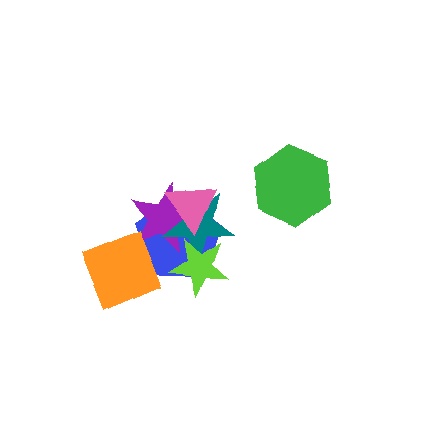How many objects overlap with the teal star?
4 objects overlap with the teal star.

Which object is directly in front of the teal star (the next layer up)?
The lime star is directly in front of the teal star.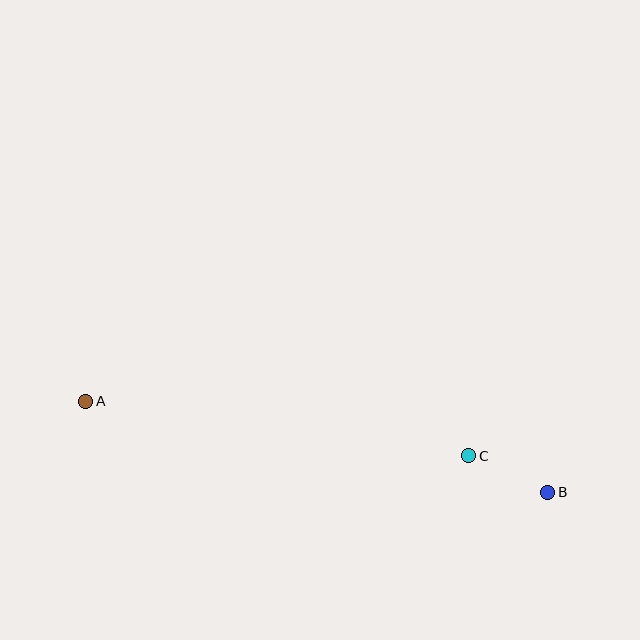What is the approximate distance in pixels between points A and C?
The distance between A and C is approximately 387 pixels.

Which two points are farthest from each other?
Points A and B are farthest from each other.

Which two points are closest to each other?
Points B and C are closest to each other.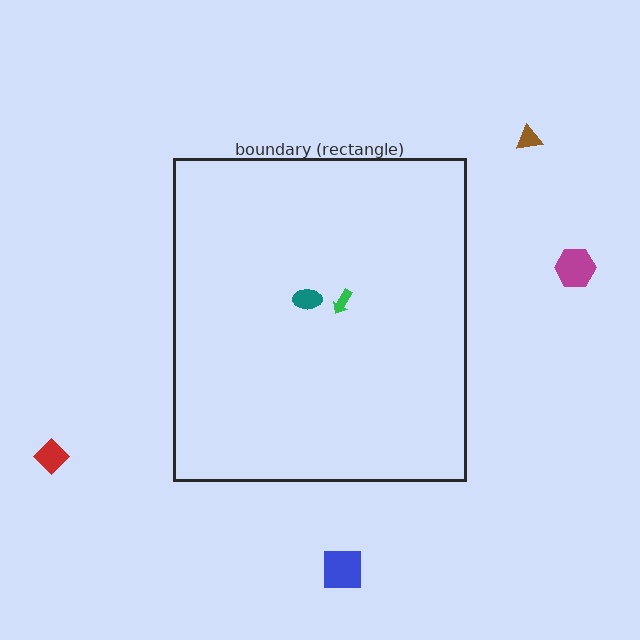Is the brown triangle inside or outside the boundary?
Outside.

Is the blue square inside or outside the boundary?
Outside.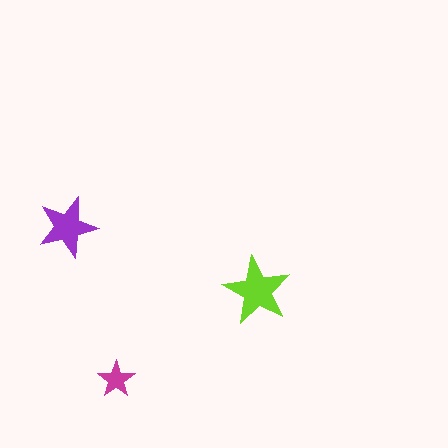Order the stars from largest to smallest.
the lime one, the purple one, the magenta one.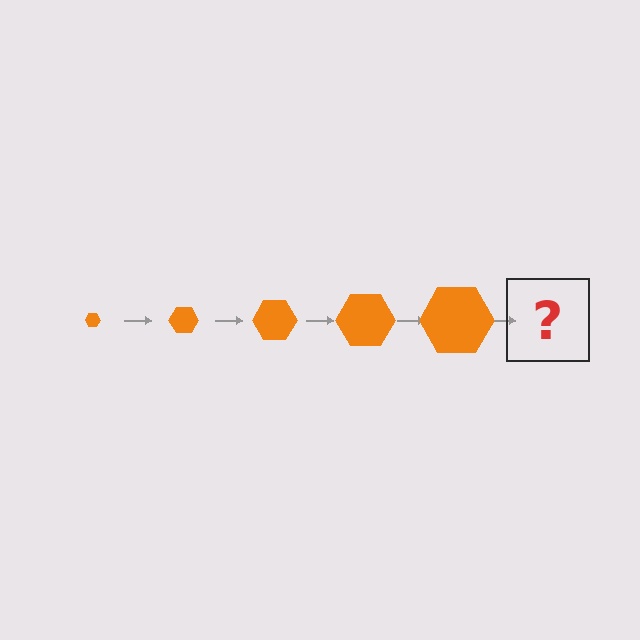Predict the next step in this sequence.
The next step is an orange hexagon, larger than the previous one.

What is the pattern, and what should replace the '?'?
The pattern is that the hexagon gets progressively larger each step. The '?' should be an orange hexagon, larger than the previous one.